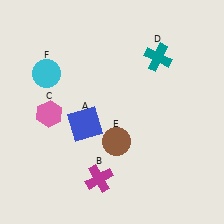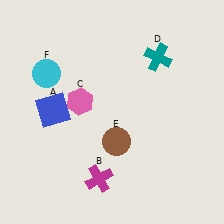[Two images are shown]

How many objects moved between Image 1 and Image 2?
2 objects moved between the two images.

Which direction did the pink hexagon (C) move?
The pink hexagon (C) moved right.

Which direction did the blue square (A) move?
The blue square (A) moved left.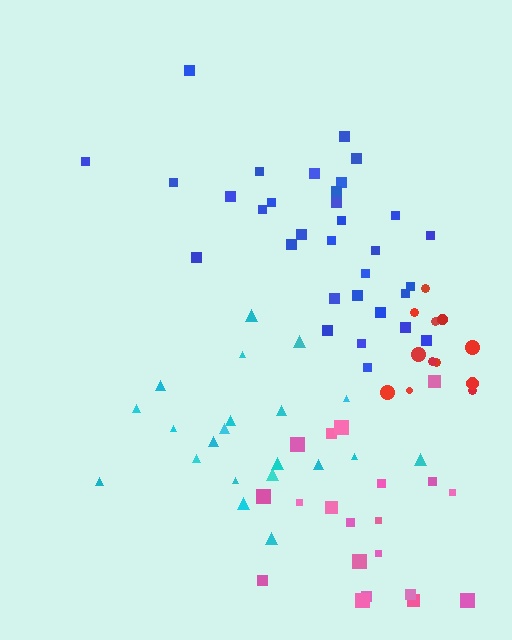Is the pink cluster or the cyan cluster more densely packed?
Cyan.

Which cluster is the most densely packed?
Red.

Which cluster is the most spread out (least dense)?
Pink.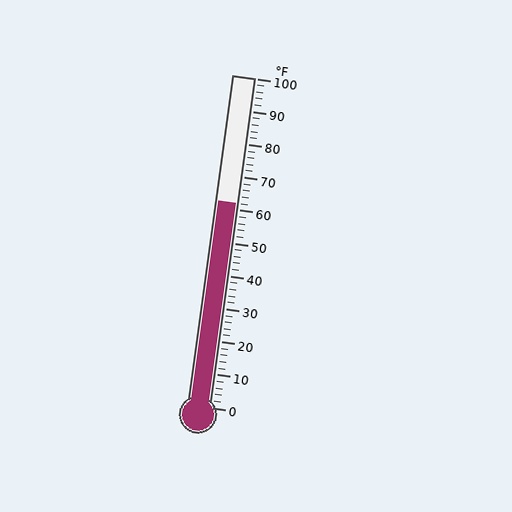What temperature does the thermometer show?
The thermometer shows approximately 62°F.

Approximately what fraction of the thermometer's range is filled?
The thermometer is filled to approximately 60% of its range.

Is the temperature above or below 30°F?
The temperature is above 30°F.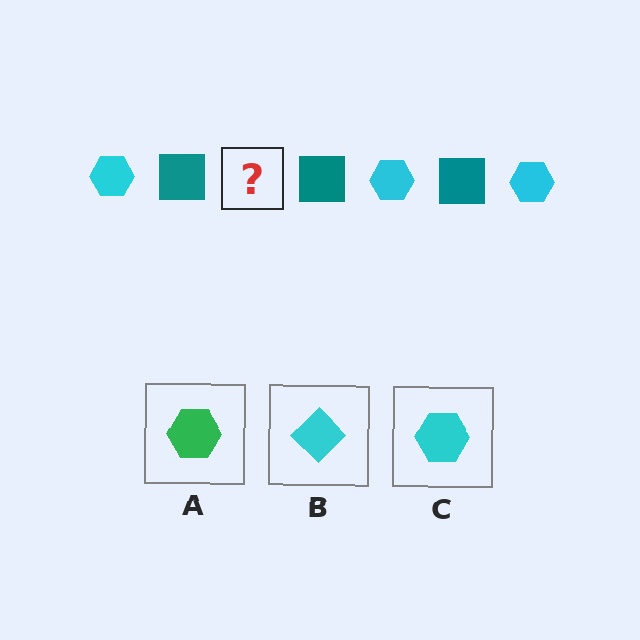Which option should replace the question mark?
Option C.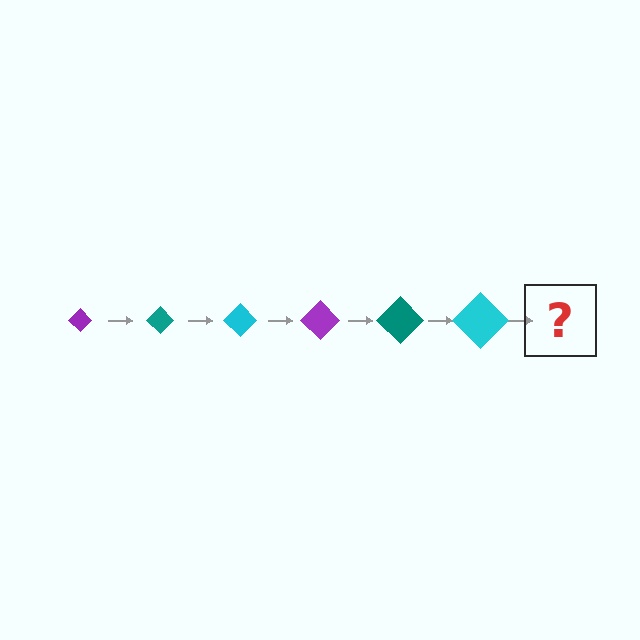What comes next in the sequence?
The next element should be a purple diamond, larger than the previous one.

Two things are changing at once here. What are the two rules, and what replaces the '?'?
The two rules are that the diamond grows larger each step and the color cycles through purple, teal, and cyan. The '?' should be a purple diamond, larger than the previous one.